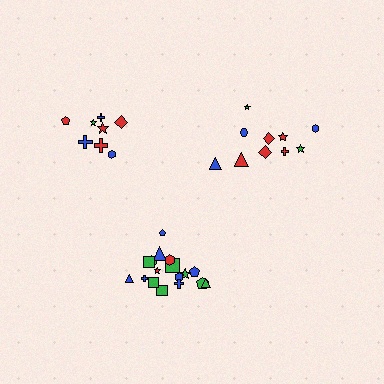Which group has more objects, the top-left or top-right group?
The top-right group.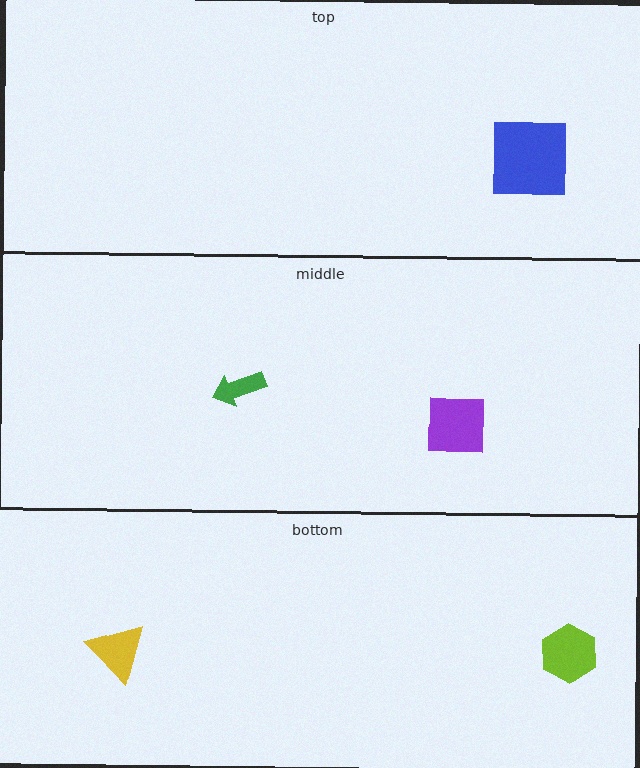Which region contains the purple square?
The middle region.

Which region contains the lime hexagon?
The bottom region.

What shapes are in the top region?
The blue square.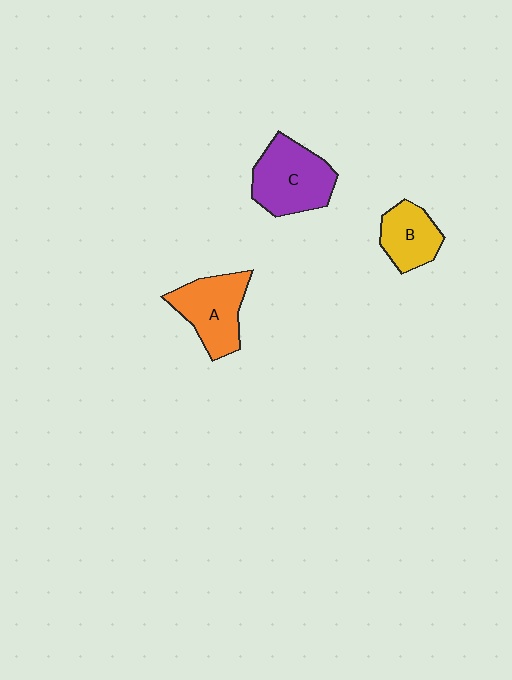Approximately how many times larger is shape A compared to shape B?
Approximately 1.4 times.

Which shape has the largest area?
Shape C (purple).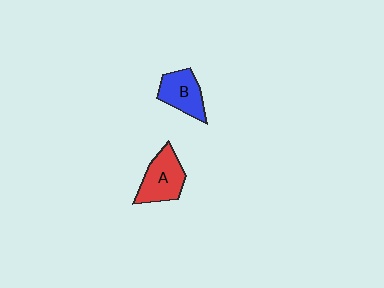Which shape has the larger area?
Shape A (red).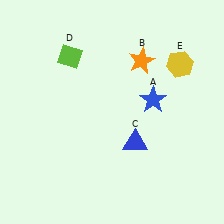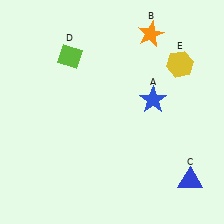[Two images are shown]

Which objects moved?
The objects that moved are: the orange star (B), the blue triangle (C).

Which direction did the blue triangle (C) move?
The blue triangle (C) moved right.